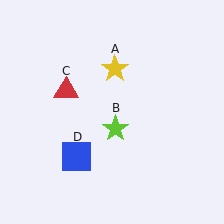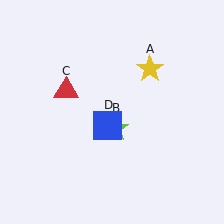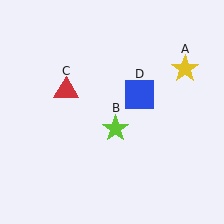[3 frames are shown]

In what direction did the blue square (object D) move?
The blue square (object D) moved up and to the right.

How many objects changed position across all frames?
2 objects changed position: yellow star (object A), blue square (object D).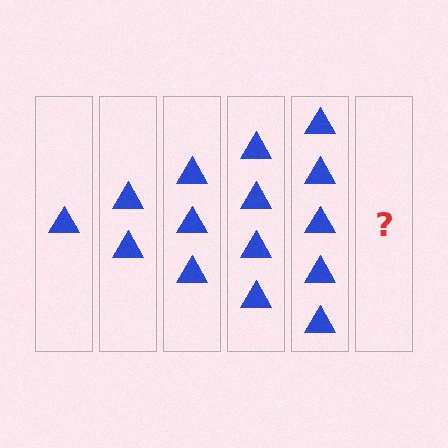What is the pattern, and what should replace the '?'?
The pattern is that each step adds one more triangle. The '?' should be 6 triangles.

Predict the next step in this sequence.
The next step is 6 triangles.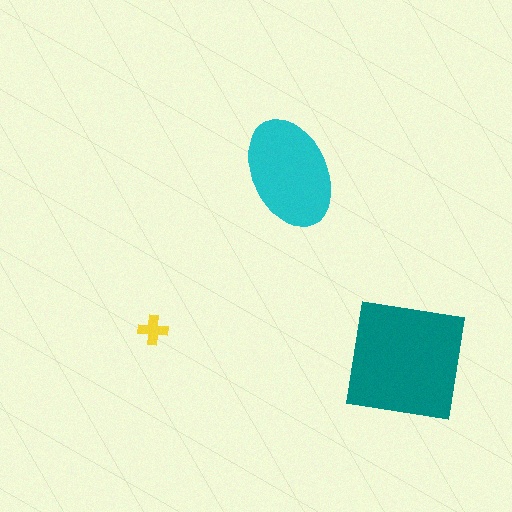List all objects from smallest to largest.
The yellow cross, the cyan ellipse, the teal square.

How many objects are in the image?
There are 3 objects in the image.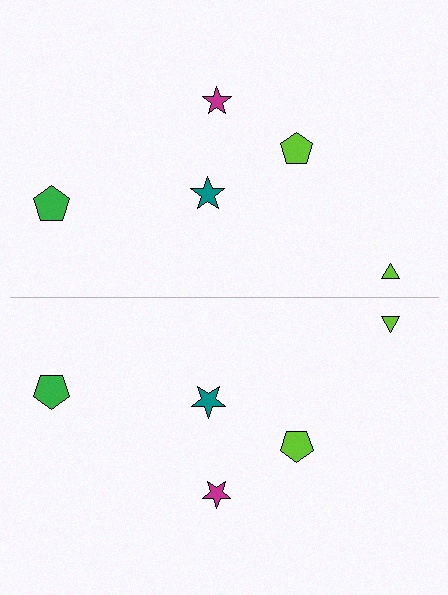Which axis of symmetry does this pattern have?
The pattern has a horizontal axis of symmetry running through the center of the image.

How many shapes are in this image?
There are 10 shapes in this image.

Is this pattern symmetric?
Yes, this pattern has bilateral (reflection) symmetry.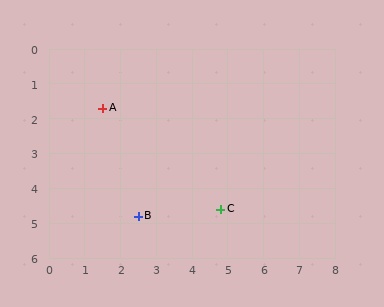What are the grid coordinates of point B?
Point B is at approximately (2.5, 4.8).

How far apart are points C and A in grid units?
Points C and A are about 4.4 grid units apart.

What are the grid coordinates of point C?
Point C is at approximately (4.8, 4.6).